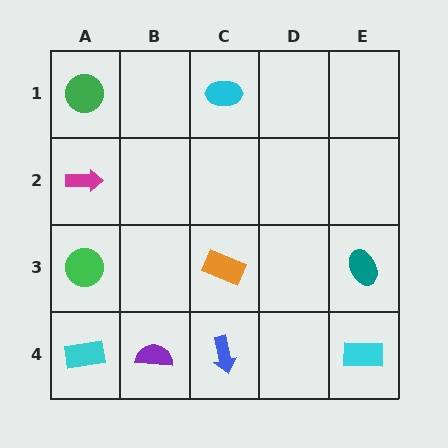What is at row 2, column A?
A magenta arrow.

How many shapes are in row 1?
2 shapes.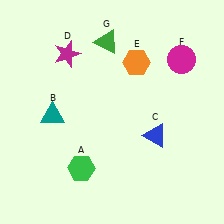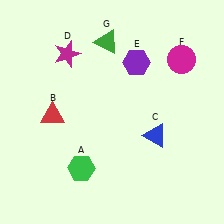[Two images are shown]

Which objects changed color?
B changed from teal to red. E changed from orange to purple.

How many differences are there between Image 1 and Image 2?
There are 2 differences between the two images.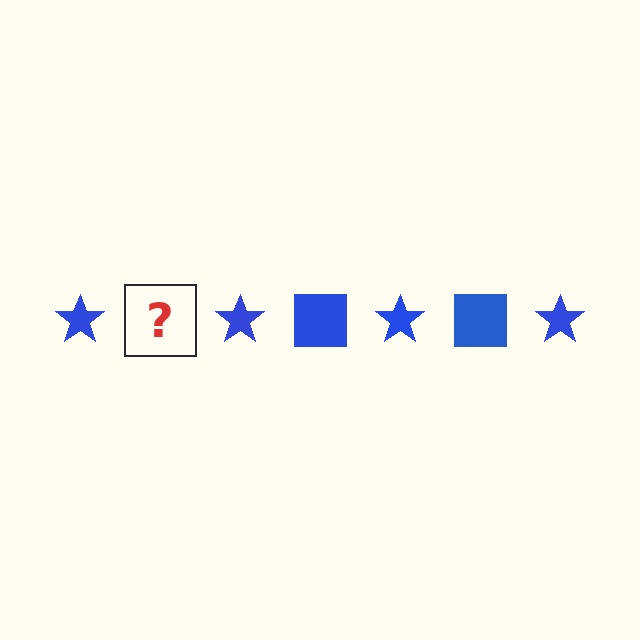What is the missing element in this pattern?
The missing element is a blue square.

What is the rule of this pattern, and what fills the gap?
The rule is that the pattern cycles through star, square shapes in blue. The gap should be filled with a blue square.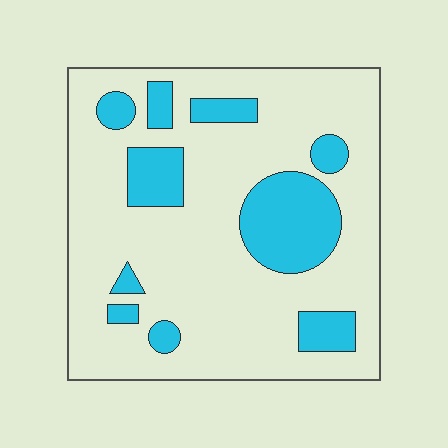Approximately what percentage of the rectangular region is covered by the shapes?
Approximately 20%.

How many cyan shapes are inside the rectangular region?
10.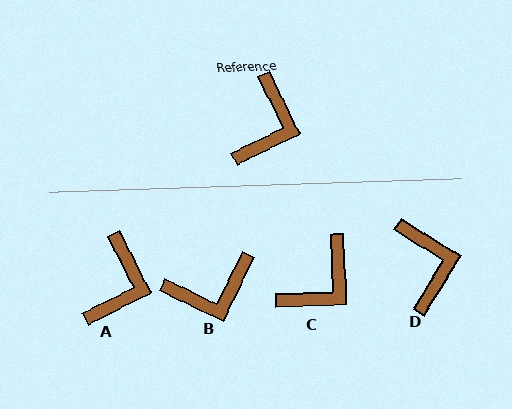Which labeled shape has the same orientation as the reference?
A.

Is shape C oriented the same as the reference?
No, it is off by about 24 degrees.